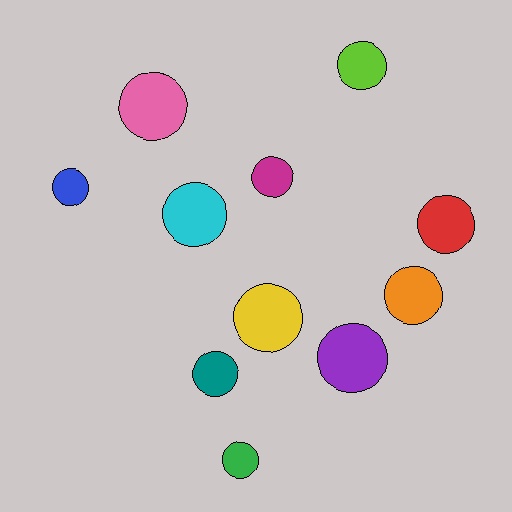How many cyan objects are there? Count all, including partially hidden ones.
There is 1 cyan object.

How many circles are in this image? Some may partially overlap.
There are 11 circles.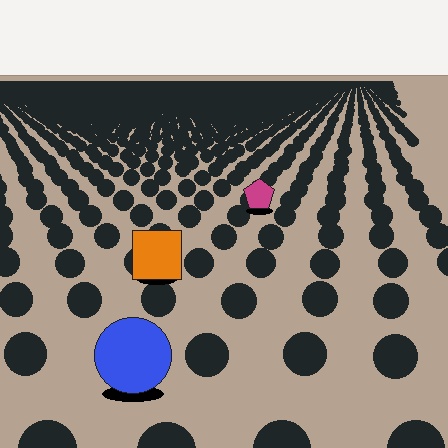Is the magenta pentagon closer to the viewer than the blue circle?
No. The blue circle is closer — you can tell from the texture gradient: the ground texture is coarser near it.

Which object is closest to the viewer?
The blue circle is closest. The texture marks near it are larger and more spread out.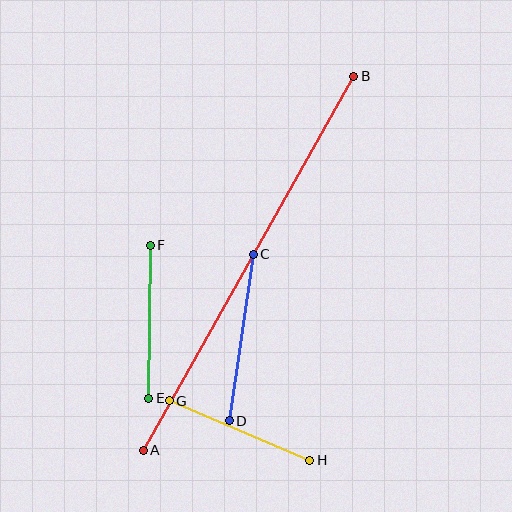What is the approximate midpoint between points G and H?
The midpoint is at approximately (240, 431) pixels.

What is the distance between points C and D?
The distance is approximately 168 pixels.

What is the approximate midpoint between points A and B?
The midpoint is at approximately (248, 263) pixels.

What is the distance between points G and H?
The distance is approximately 153 pixels.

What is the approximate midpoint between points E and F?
The midpoint is at approximately (150, 322) pixels.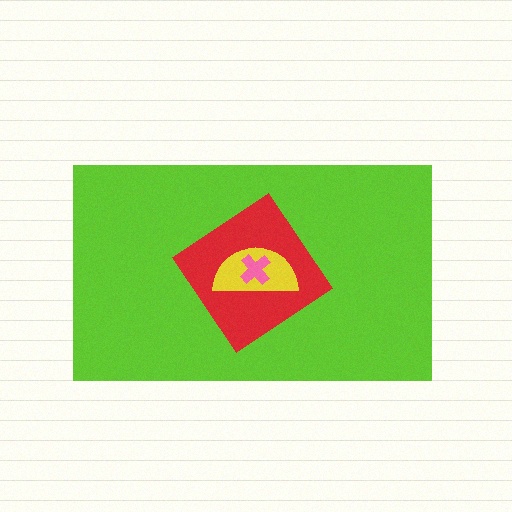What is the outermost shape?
The lime rectangle.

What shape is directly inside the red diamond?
The yellow semicircle.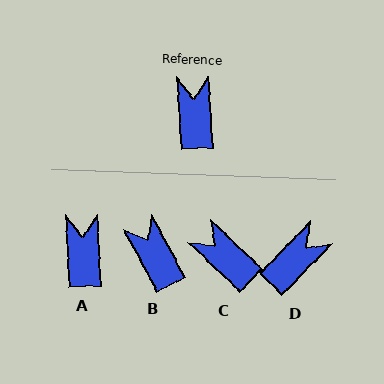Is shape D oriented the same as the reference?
No, it is off by about 48 degrees.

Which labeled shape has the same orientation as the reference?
A.